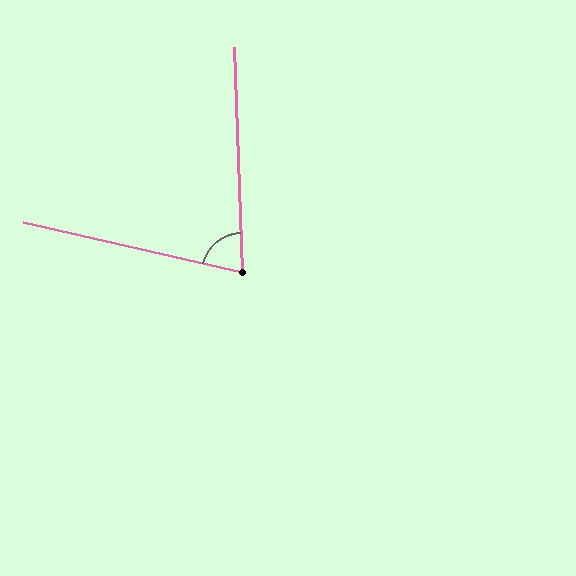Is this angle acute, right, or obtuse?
It is acute.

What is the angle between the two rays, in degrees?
Approximately 75 degrees.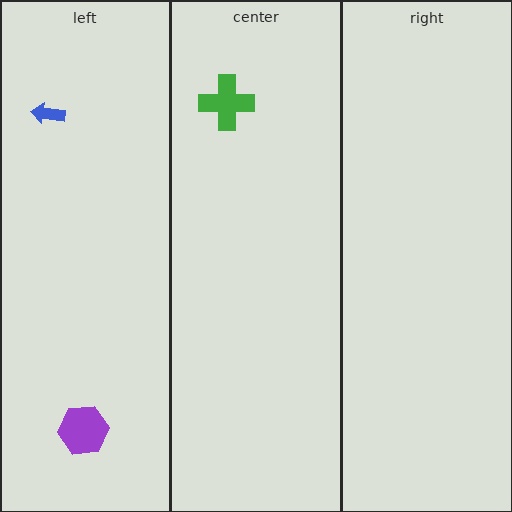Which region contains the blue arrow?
The left region.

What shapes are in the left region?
The blue arrow, the purple hexagon.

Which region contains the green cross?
The center region.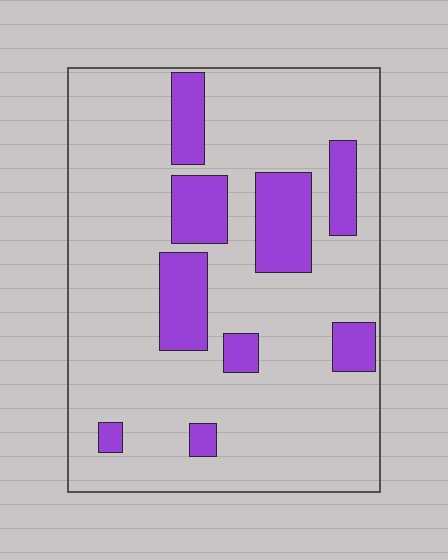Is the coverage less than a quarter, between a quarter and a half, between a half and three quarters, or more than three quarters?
Less than a quarter.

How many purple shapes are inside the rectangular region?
9.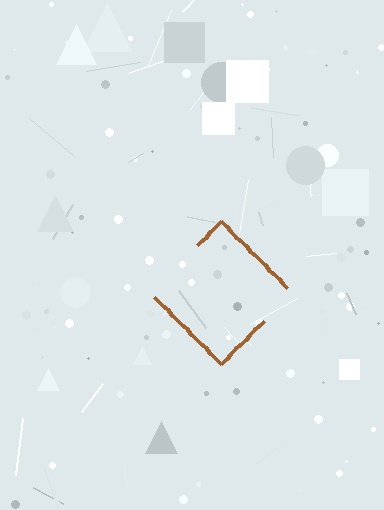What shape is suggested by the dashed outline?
The dashed outline suggests a diamond.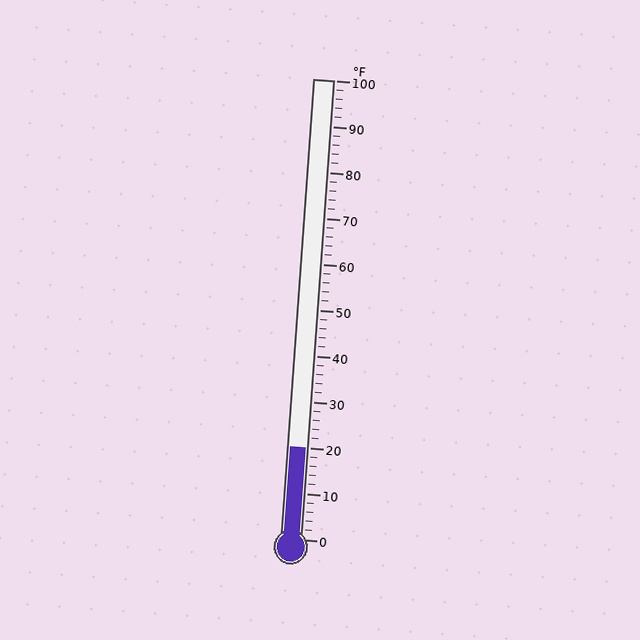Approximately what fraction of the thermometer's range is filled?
The thermometer is filled to approximately 20% of its range.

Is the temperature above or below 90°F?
The temperature is below 90°F.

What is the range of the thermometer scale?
The thermometer scale ranges from 0°F to 100°F.